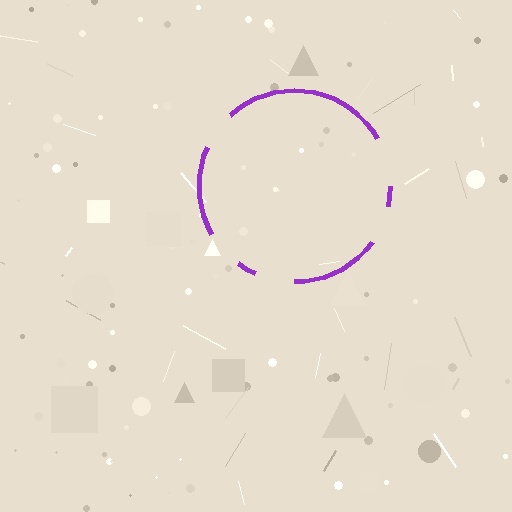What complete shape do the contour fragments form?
The contour fragments form a circle.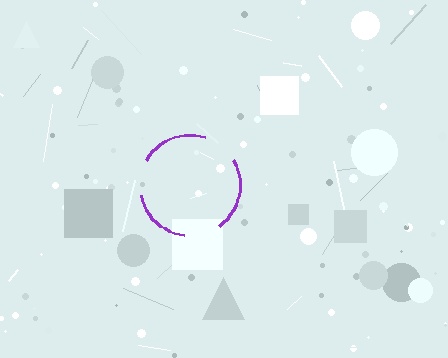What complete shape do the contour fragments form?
The contour fragments form a circle.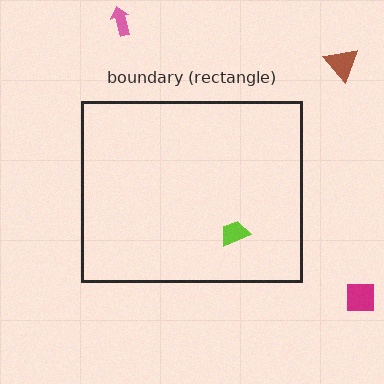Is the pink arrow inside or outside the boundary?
Outside.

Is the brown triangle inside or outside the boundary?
Outside.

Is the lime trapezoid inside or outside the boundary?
Inside.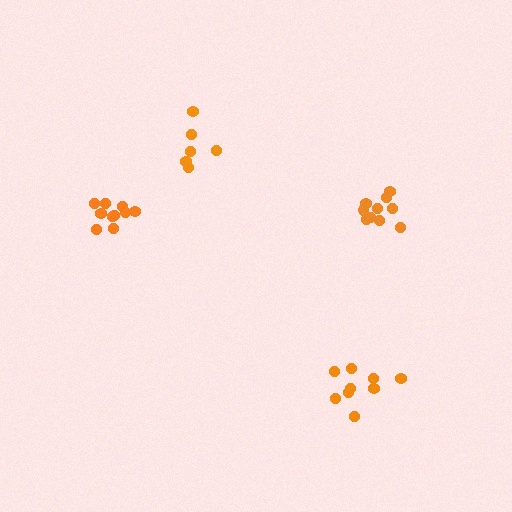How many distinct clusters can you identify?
There are 4 distinct clusters.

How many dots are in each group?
Group 1: 6 dots, Group 2: 10 dots, Group 3: 9 dots, Group 4: 10 dots (35 total).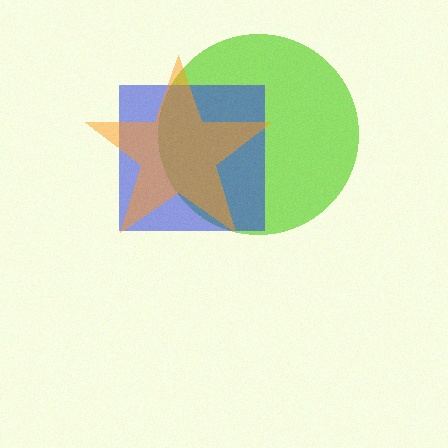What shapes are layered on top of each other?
The layered shapes are: a lime circle, a blue square, an orange star.